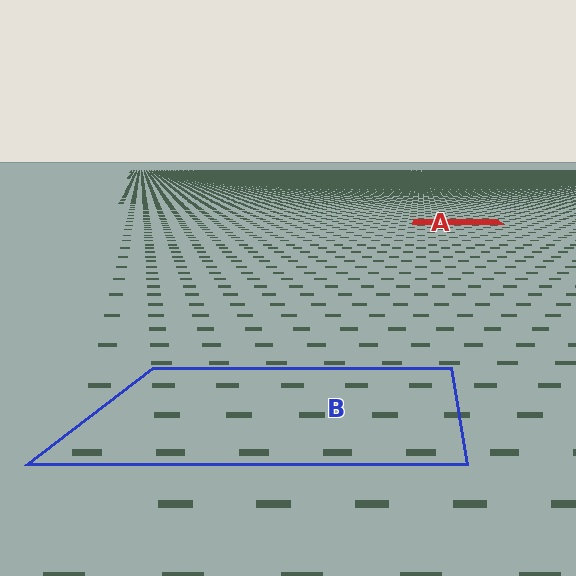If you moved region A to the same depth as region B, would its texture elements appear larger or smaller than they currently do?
They would appear larger. At a closer depth, the same texture elements are projected at a bigger on-screen size.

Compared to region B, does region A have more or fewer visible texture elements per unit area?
Region A has more texture elements per unit area — they are packed more densely because it is farther away.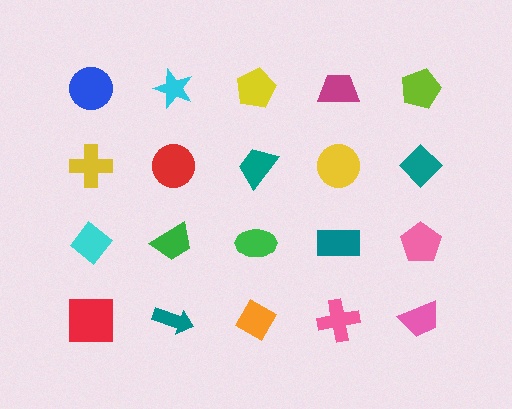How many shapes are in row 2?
5 shapes.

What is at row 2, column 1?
A yellow cross.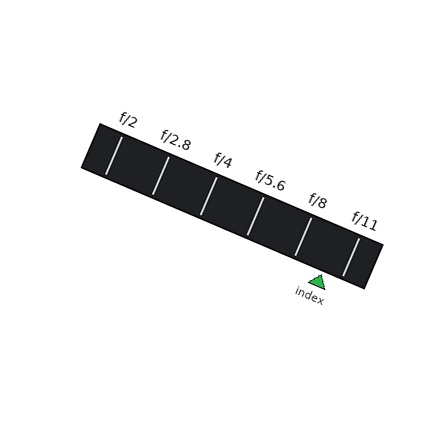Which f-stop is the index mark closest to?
The index mark is closest to f/11.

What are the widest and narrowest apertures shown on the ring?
The widest aperture shown is f/2 and the narrowest is f/11.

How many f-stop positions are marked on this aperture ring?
There are 6 f-stop positions marked.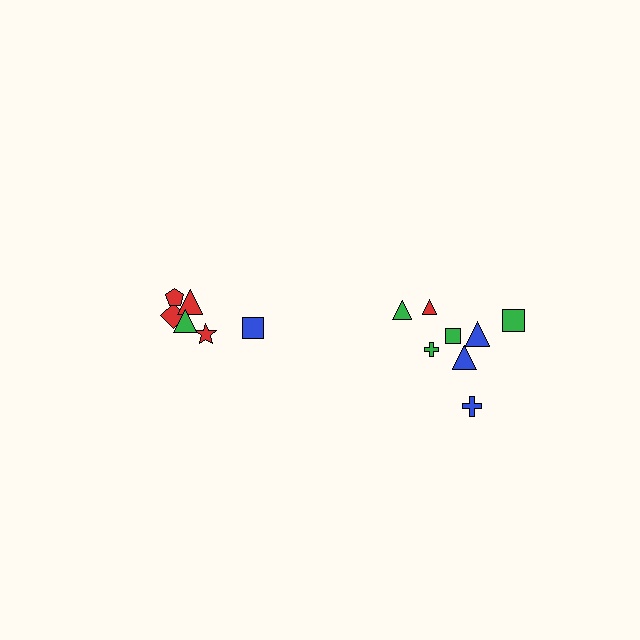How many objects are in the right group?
There are 8 objects.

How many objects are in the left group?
There are 6 objects.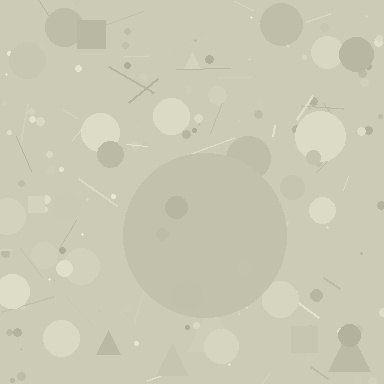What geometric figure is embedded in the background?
A circle is embedded in the background.